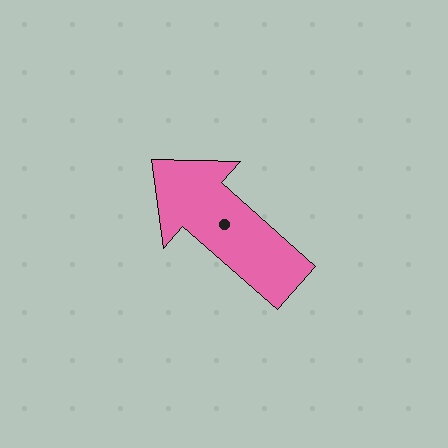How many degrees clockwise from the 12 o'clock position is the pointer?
Approximately 311 degrees.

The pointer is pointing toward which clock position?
Roughly 10 o'clock.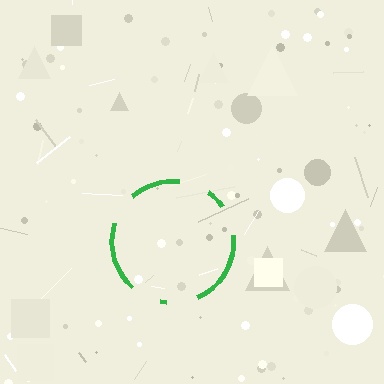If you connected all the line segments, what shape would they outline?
They would outline a circle.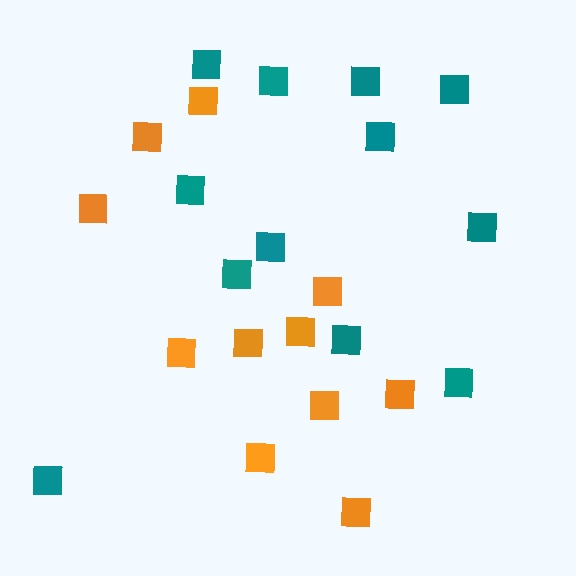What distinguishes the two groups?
There are 2 groups: one group of teal squares (12) and one group of orange squares (11).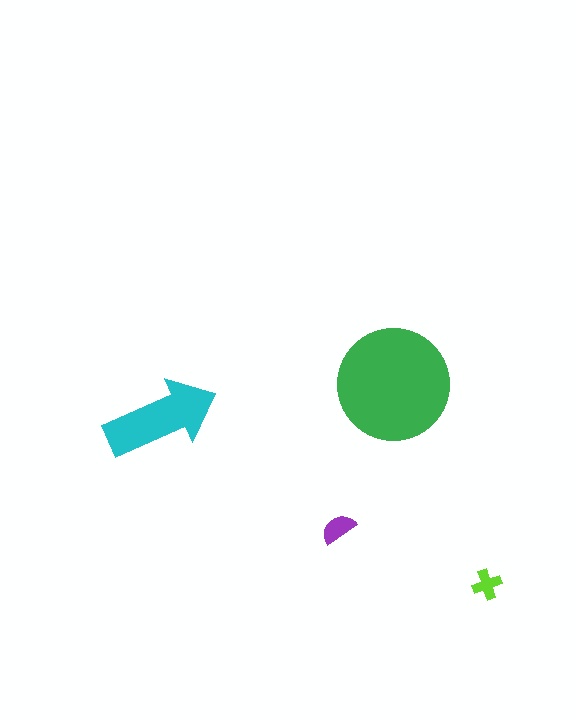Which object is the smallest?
The lime cross.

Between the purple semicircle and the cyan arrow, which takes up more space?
The cyan arrow.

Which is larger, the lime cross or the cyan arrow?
The cyan arrow.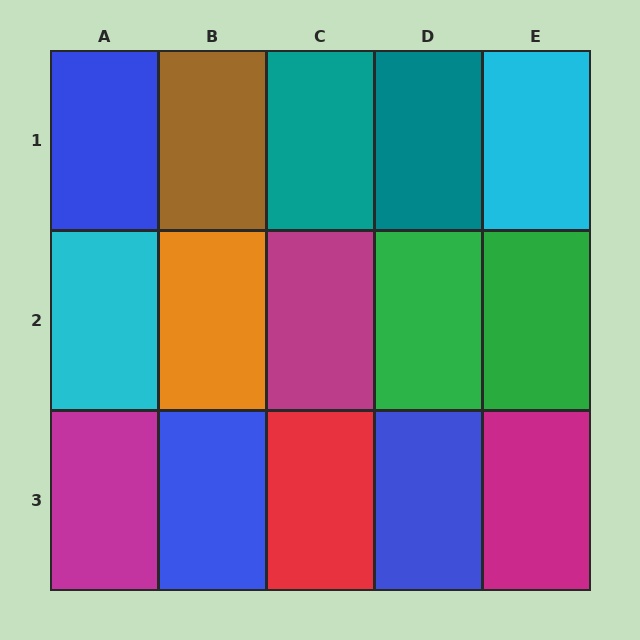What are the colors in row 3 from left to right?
Magenta, blue, red, blue, magenta.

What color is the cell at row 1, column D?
Teal.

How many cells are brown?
1 cell is brown.